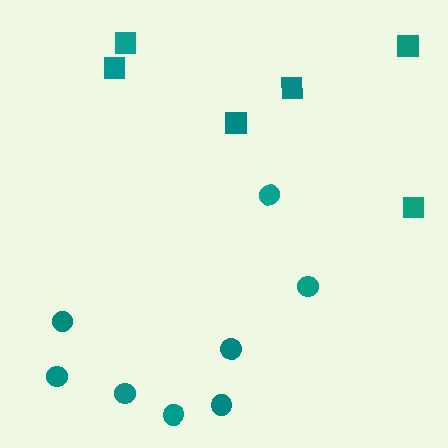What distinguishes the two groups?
There are 2 groups: one group of squares (6) and one group of circles (8).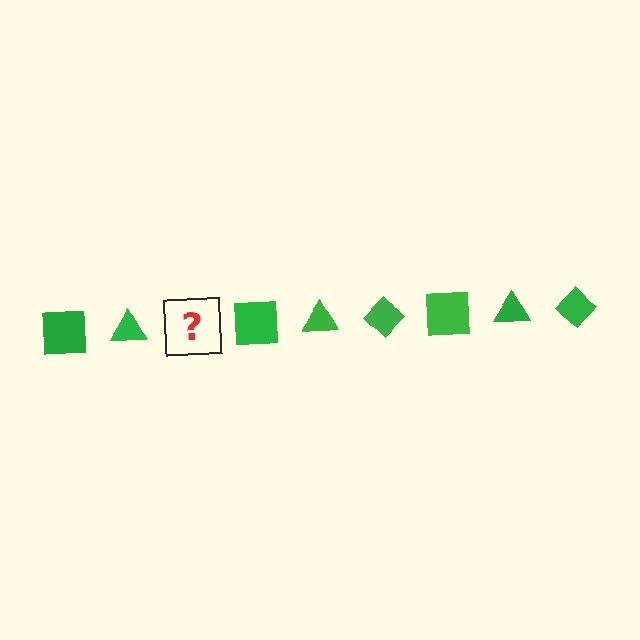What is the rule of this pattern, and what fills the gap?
The rule is that the pattern cycles through square, triangle, diamond shapes in green. The gap should be filled with a green diamond.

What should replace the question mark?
The question mark should be replaced with a green diamond.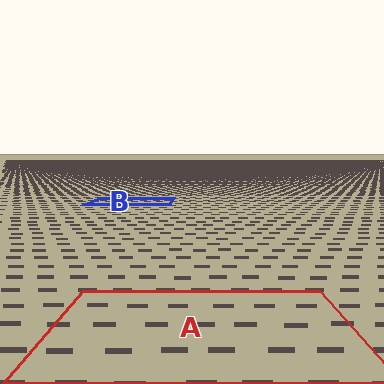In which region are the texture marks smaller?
The texture marks are smaller in region B, because it is farther away.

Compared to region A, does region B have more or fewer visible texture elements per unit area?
Region B has more texture elements per unit area — they are packed more densely because it is farther away.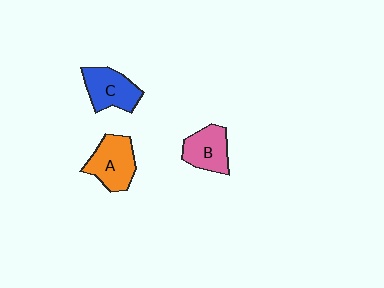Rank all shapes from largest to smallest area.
From largest to smallest: A (orange), C (blue), B (pink).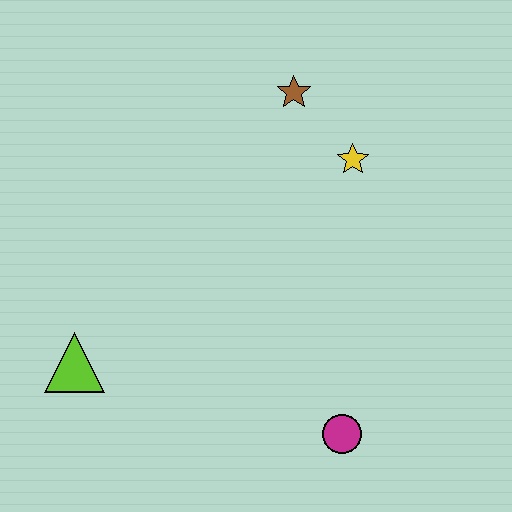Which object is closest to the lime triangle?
The magenta circle is closest to the lime triangle.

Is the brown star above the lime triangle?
Yes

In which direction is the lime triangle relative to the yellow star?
The lime triangle is to the left of the yellow star.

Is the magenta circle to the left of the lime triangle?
No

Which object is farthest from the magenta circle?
The brown star is farthest from the magenta circle.